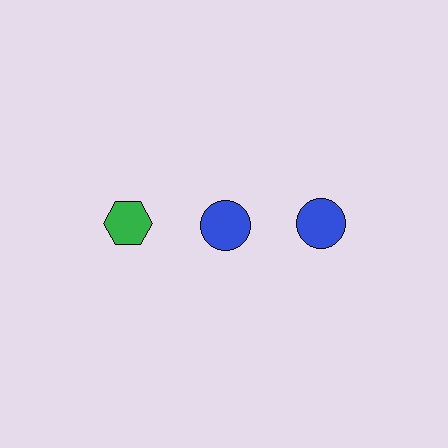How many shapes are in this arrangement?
There are 3 shapes arranged in a grid pattern.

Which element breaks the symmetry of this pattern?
The green hexagon in the top row, leftmost column breaks the symmetry. All other shapes are blue circles.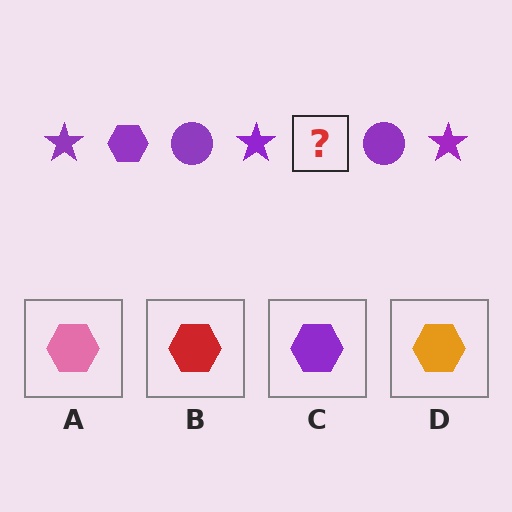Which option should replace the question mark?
Option C.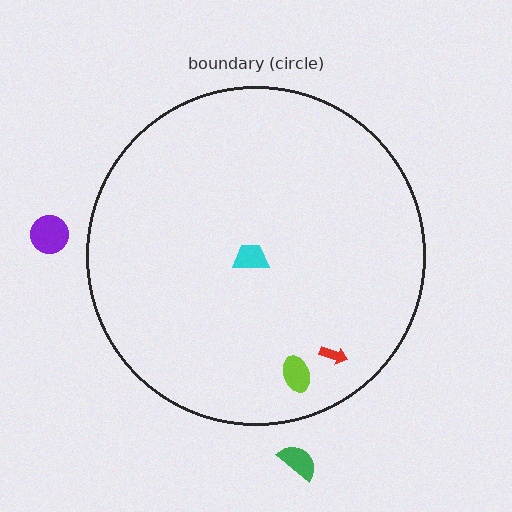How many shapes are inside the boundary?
3 inside, 2 outside.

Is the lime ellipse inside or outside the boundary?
Inside.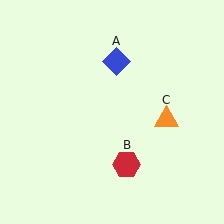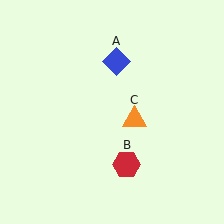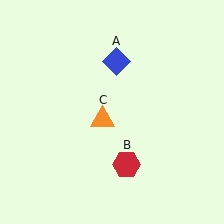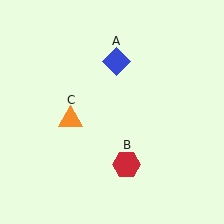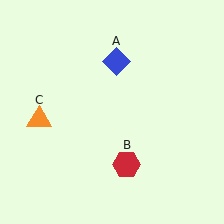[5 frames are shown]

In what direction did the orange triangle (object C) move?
The orange triangle (object C) moved left.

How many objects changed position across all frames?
1 object changed position: orange triangle (object C).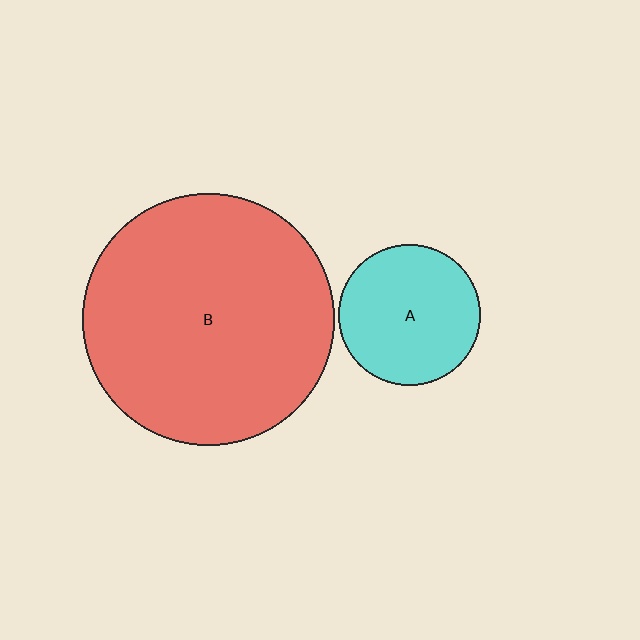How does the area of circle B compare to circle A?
Approximately 3.2 times.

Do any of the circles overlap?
No, none of the circles overlap.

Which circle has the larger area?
Circle B (red).